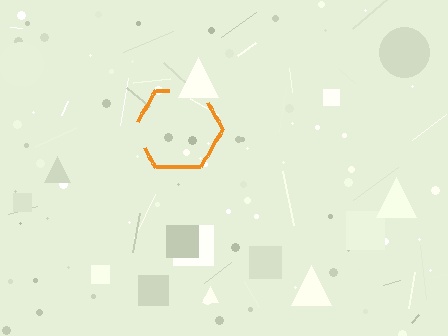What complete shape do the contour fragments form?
The contour fragments form a hexagon.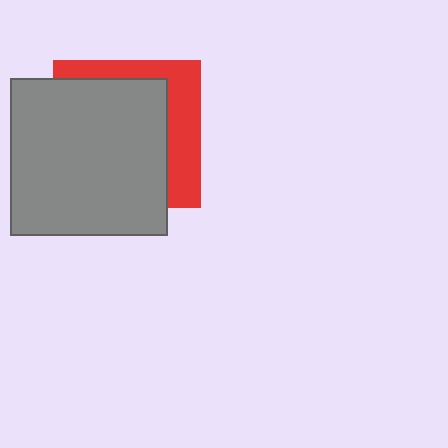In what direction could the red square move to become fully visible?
The red square could move toward the upper-right. That would shift it out from behind the gray square entirely.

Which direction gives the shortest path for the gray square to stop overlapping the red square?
Moving toward the lower-left gives the shortest separation.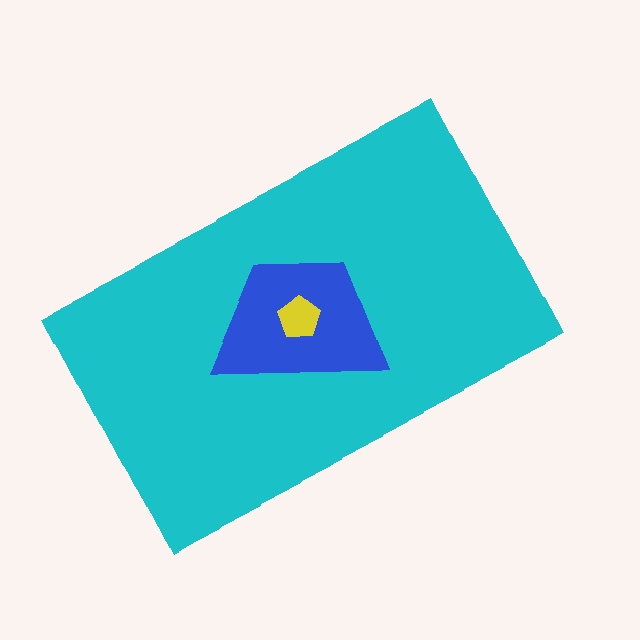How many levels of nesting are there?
3.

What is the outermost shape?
The cyan rectangle.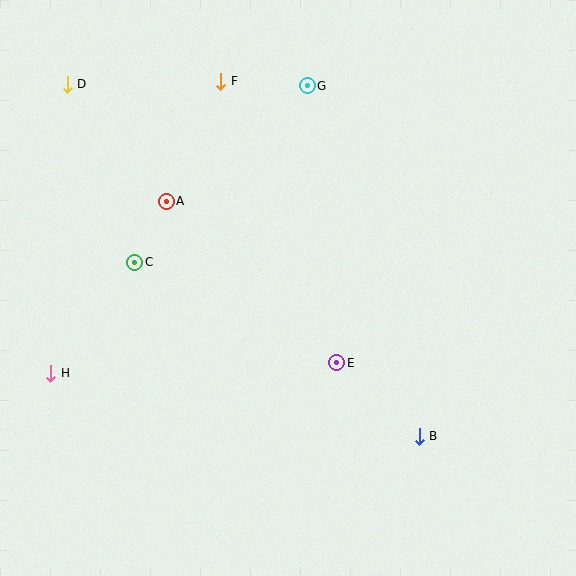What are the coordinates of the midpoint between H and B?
The midpoint between H and B is at (235, 405).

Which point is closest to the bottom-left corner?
Point H is closest to the bottom-left corner.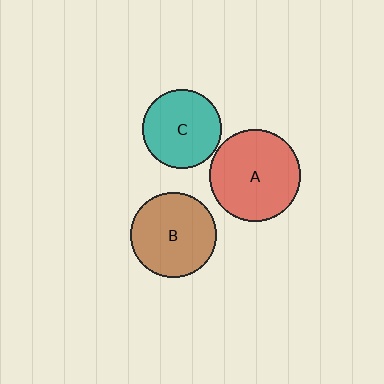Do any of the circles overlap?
No, none of the circles overlap.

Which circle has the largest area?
Circle A (red).